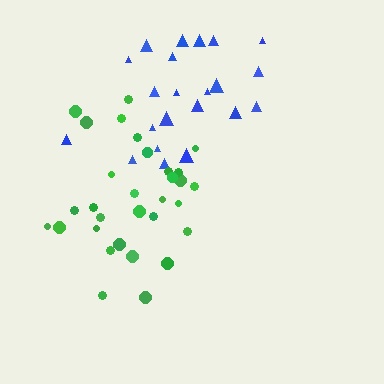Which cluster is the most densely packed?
Green.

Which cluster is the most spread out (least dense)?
Blue.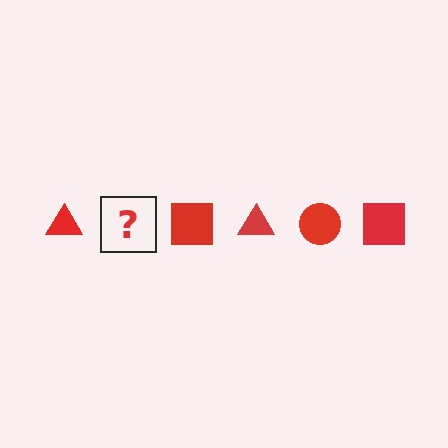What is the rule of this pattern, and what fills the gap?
The rule is that the pattern cycles through triangle, circle, square shapes in red. The gap should be filled with a red circle.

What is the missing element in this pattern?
The missing element is a red circle.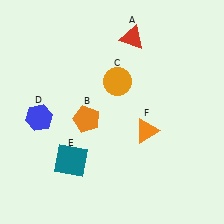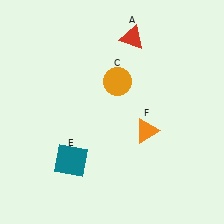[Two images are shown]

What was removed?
The blue hexagon (D), the orange pentagon (B) were removed in Image 2.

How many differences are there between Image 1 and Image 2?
There are 2 differences between the two images.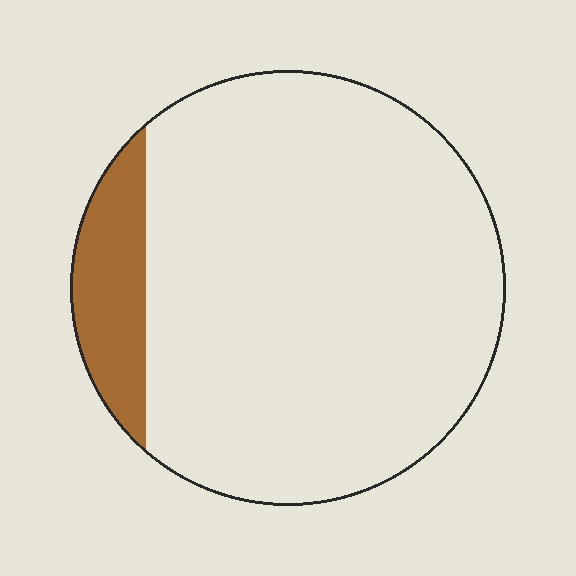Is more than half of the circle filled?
No.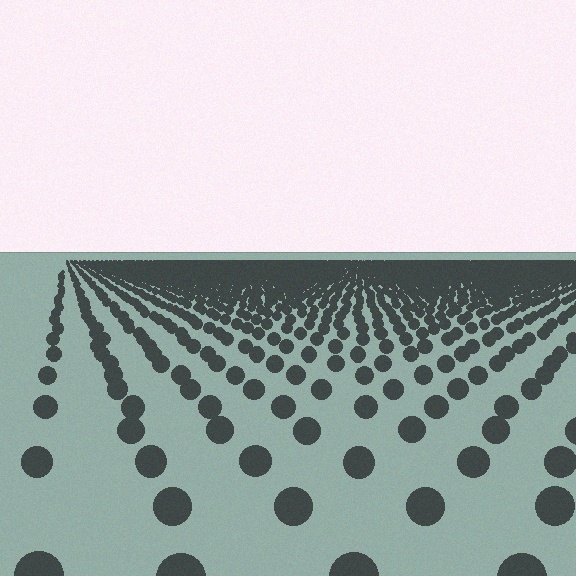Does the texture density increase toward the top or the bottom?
Density increases toward the top.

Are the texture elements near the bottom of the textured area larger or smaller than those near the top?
Larger. Near the bottom, elements are closer to the viewer and appear at a bigger on-screen size.